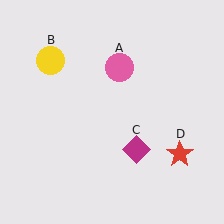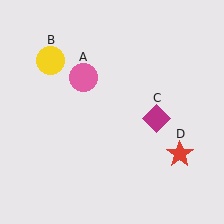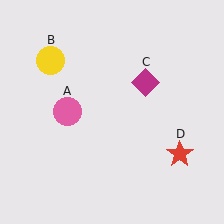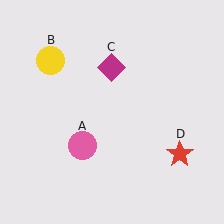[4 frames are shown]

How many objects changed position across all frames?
2 objects changed position: pink circle (object A), magenta diamond (object C).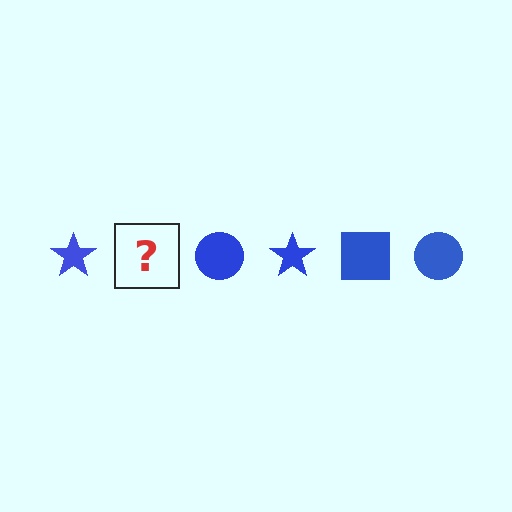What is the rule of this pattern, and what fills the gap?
The rule is that the pattern cycles through star, square, circle shapes in blue. The gap should be filled with a blue square.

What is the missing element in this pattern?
The missing element is a blue square.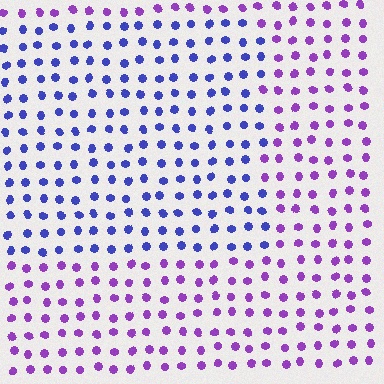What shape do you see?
I see a rectangle.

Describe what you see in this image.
The image is filled with small purple elements in a uniform arrangement. A rectangle-shaped region is visible where the elements are tinted to a slightly different hue, forming a subtle color boundary.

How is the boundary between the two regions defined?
The boundary is defined purely by a slight shift in hue (about 44 degrees). Spacing, size, and orientation are identical on both sides.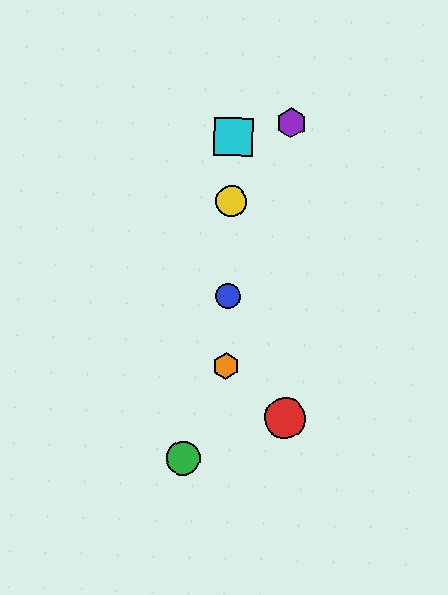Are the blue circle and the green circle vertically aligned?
No, the blue circle is at x≈228 and the green circle is at x≈183.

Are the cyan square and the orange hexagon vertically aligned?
Yes, both are at x≈233.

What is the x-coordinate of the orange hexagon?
The orange hexagon is at x≈226.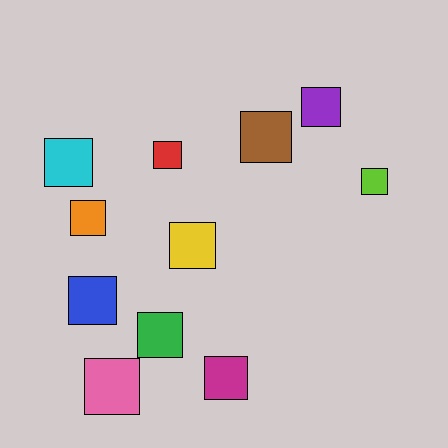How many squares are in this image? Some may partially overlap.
There are 11 squares.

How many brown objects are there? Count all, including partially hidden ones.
There is 1 brown object.